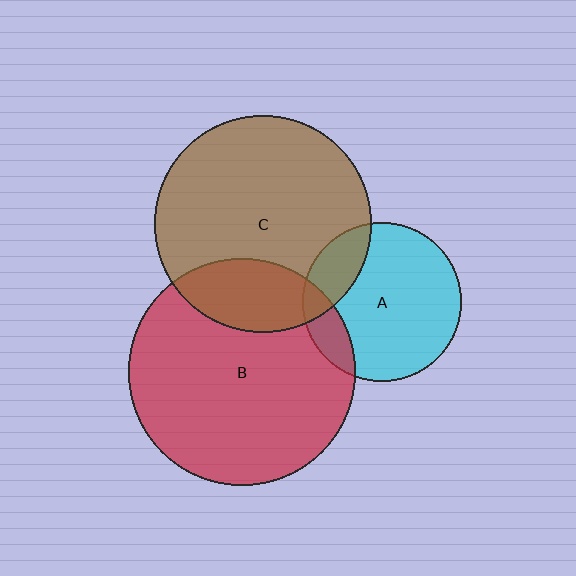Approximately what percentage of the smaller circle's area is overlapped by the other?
Approximately 20%.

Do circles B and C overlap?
Yes.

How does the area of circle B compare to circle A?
Approximately 2.0 times.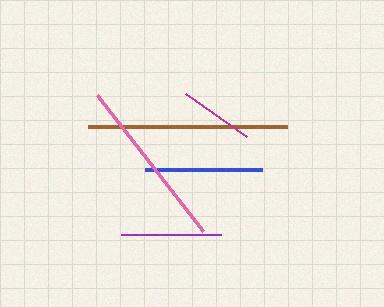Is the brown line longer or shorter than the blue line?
The brown line is longer than the blue line.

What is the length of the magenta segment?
The magenta segment is approximately 75 pixels long.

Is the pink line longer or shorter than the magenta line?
The pink line is longer than the magenta line.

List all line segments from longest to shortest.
From longest to shortest: brown, pink, blue, purple, magenta.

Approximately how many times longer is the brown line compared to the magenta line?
The brown line is approximately 2.7 times the length of the magenta line.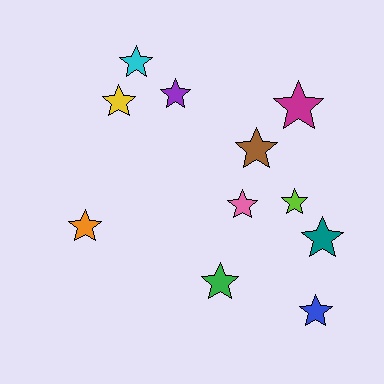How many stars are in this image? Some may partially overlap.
There are 11 stars.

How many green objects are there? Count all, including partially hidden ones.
There is 1 green object.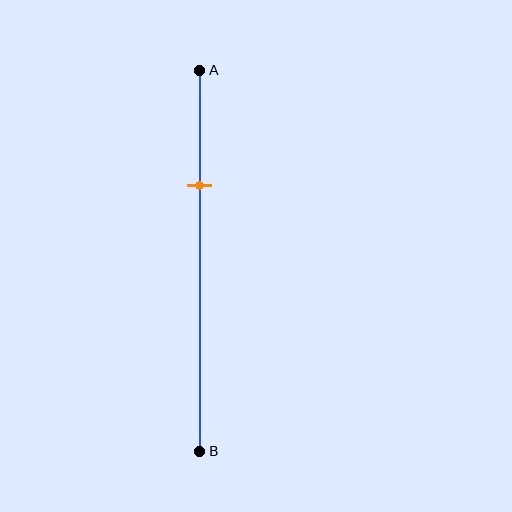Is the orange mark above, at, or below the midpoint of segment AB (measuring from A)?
The orange mark is above the midpoint of segment AB.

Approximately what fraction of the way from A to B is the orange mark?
The orange mark is approximately 30% of the way from A to B.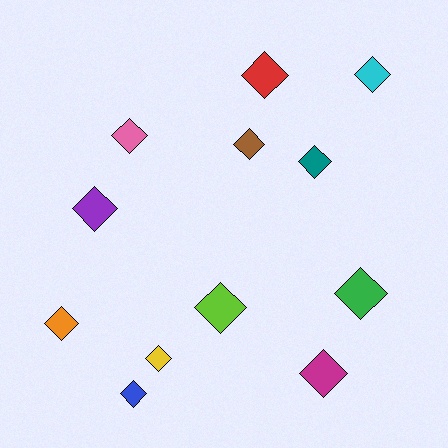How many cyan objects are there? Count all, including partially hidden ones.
There is 1 cyan object.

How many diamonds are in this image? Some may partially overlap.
There are 12 diamonds.